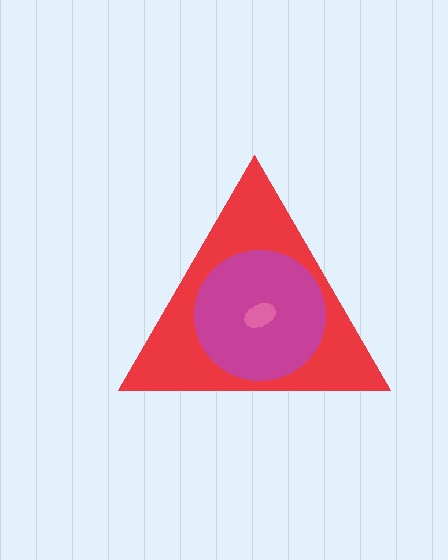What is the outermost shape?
The red triangle.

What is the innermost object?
The pink ellipse.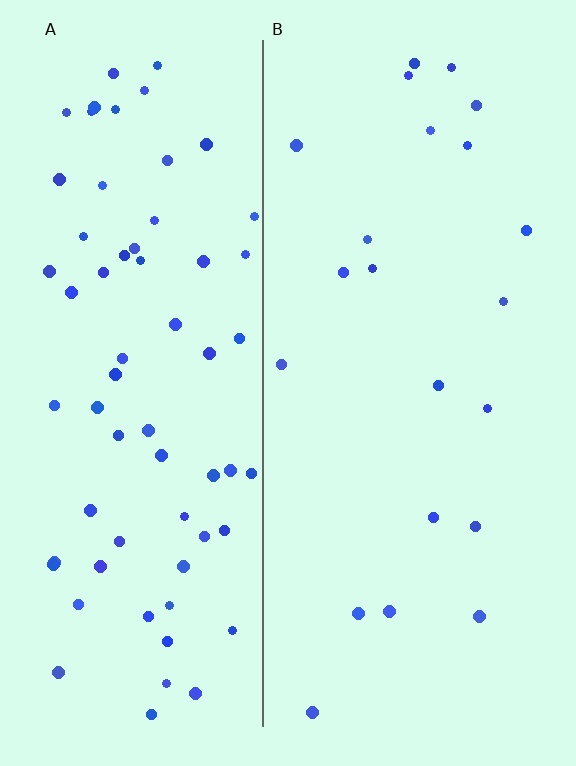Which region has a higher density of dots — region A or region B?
A (the left).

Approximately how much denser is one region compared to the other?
Approximately 3.1× — region A over region B.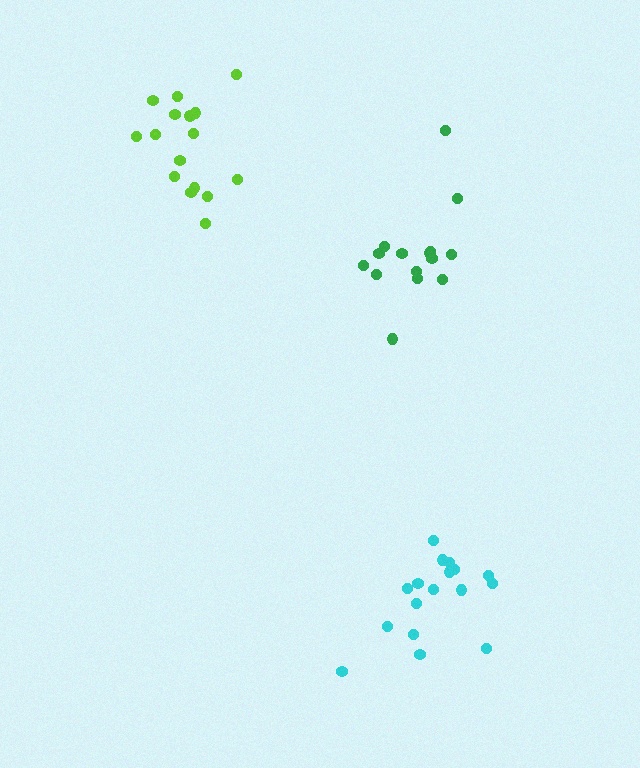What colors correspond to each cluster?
The clusters are colored: lime, green, cyan.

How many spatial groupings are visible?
There are 3 spatial groupings.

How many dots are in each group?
Group 1: 16 dots, Group 2: 15 dots, Group 3: 17 dots (48 total).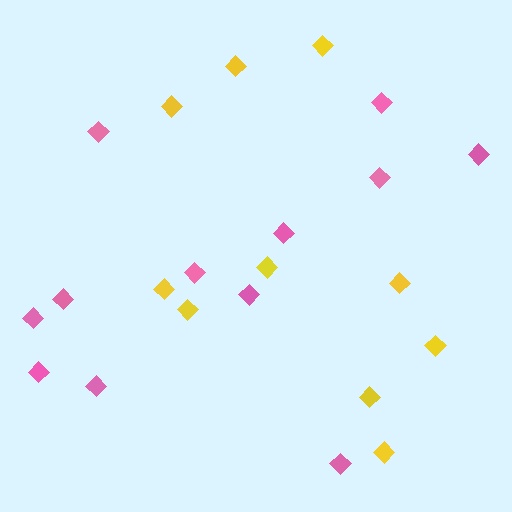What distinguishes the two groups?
There are 2 groups: one group of yellow diamonds (10) and one group of pink diamonds (12).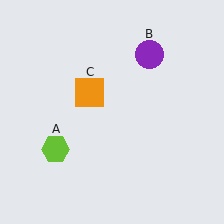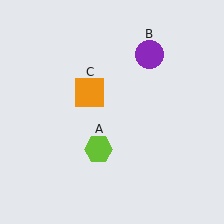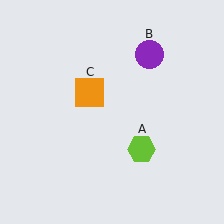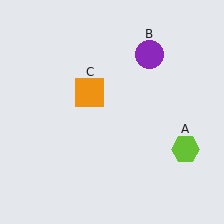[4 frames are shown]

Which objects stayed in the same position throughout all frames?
Purple circle (object B) and orange square (object C) remained stationary.